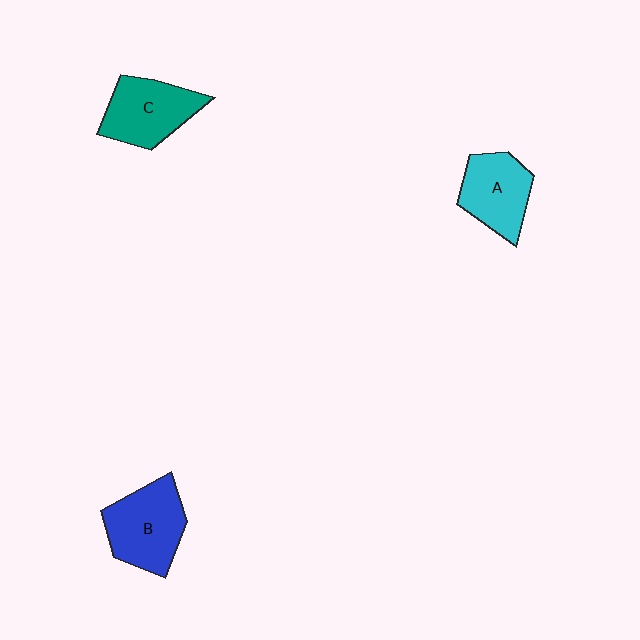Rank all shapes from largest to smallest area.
From largest to smallest: B (blue), C (teal), A (cyan).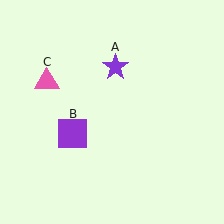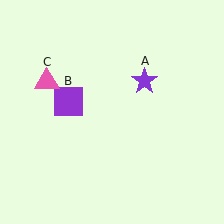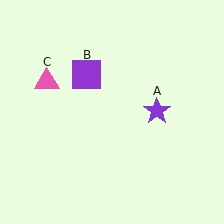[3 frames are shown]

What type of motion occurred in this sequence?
The purple star (object A), purple square (object B) rotated clockwise around the center of the scene.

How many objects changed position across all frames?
2 objects changed position: purple star (object A), purple square (object B).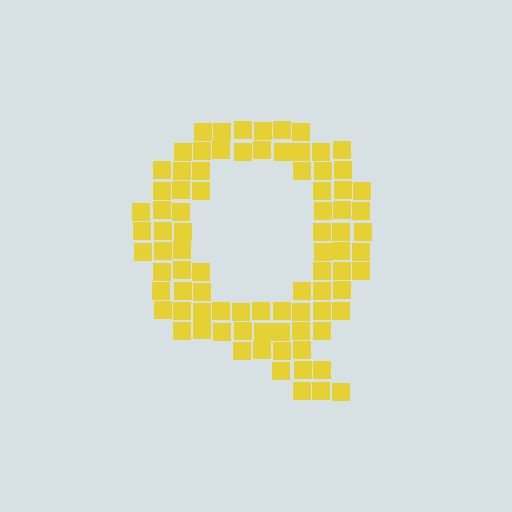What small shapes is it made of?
It is made of small squares.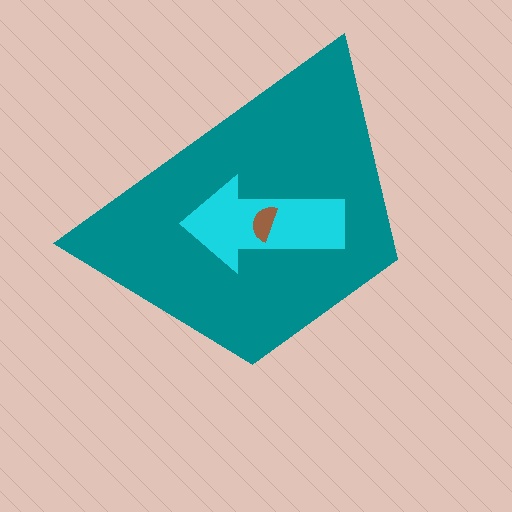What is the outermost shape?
The teal trapezoid.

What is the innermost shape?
The brown semicircle.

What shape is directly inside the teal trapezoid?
The cyan arrow.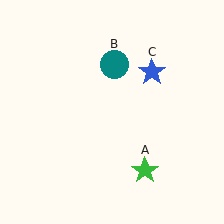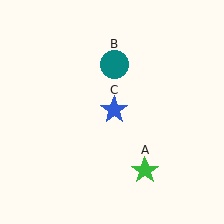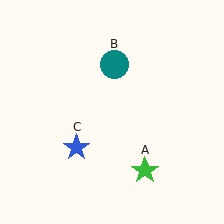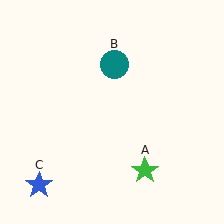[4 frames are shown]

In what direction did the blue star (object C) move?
The blue star (object C) moved down and to the left.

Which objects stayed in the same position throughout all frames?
Green star (object A) and teal circle (object B) remained stationary.